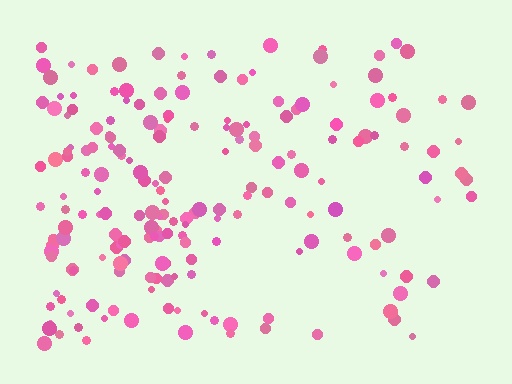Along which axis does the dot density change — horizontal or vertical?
Horizontal.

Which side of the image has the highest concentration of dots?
The left.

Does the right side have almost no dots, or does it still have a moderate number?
Still a moderate number, just noticeably fewer than the left.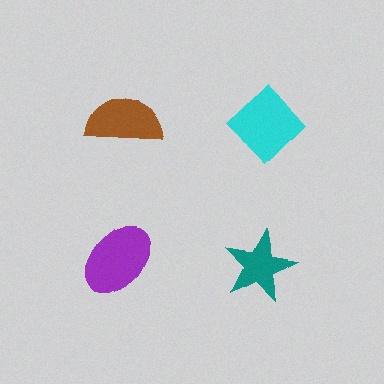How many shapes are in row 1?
2 shapes.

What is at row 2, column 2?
A teal star.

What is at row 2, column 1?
A purple ellipse.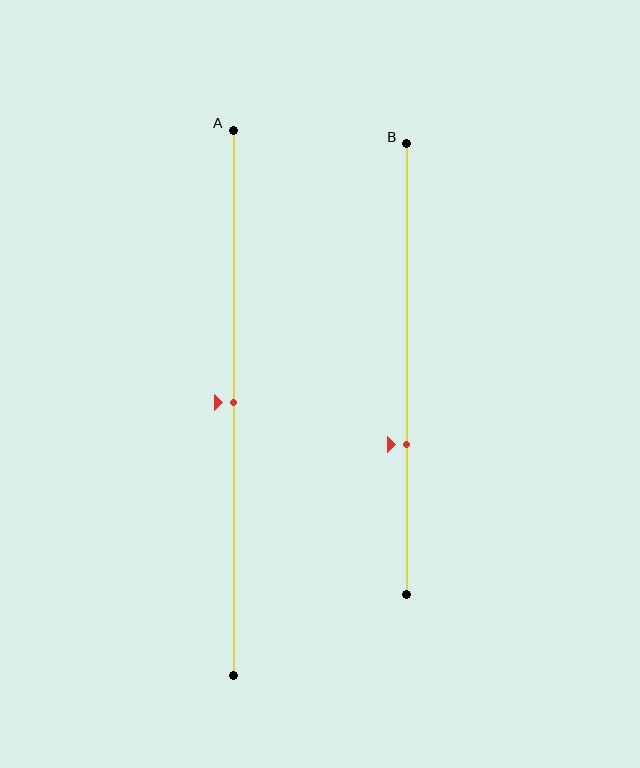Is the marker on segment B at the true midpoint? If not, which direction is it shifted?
No, the marker on segment B is shifted downward by about 17% of the segment length.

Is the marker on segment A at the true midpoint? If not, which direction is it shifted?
Yes, the marker on segment A is at the true midpoint.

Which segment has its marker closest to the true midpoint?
Segment A has its marker closest to the true midpoint.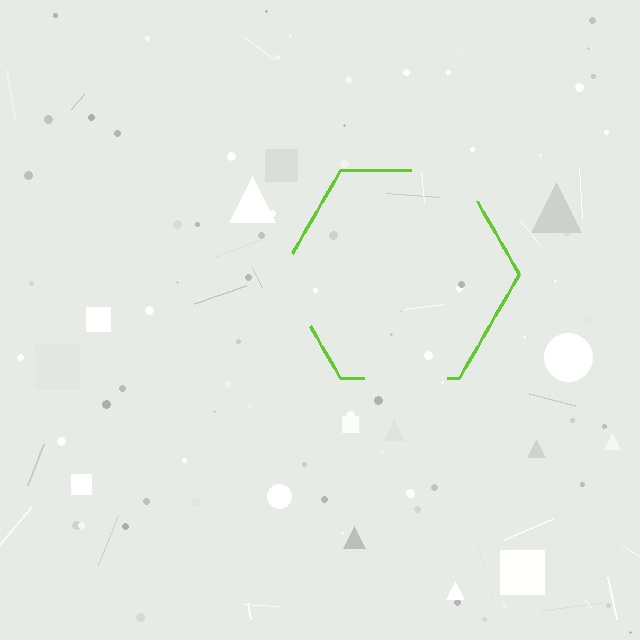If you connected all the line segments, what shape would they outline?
They would outline a hexagon.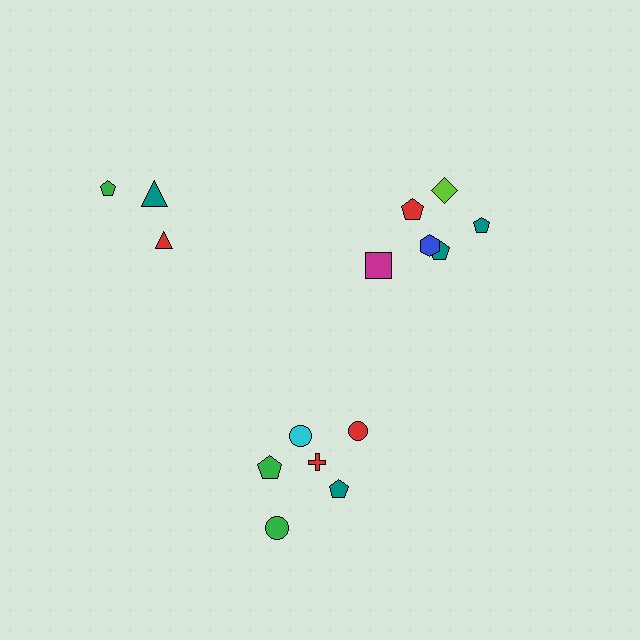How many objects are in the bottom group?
There are 6 objects.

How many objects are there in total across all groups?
There are 15 objects.